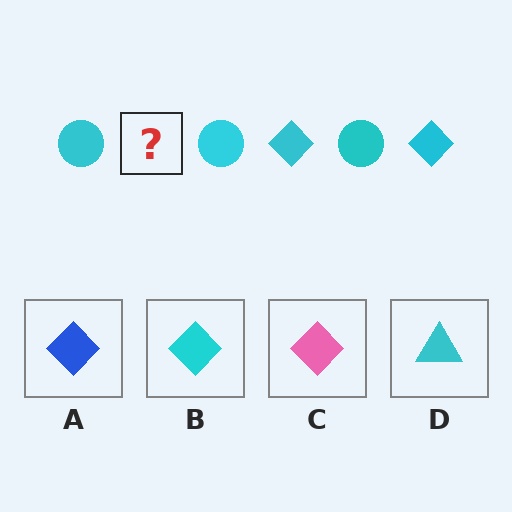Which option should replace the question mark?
Option B.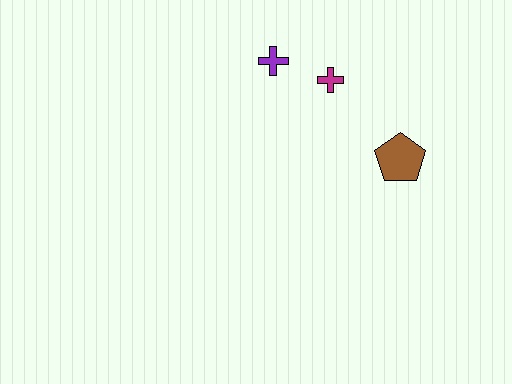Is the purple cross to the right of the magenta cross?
No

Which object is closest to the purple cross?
The magenta cross is closest to the purple cross.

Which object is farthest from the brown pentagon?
The purple cross is farthest from the brown pentagon.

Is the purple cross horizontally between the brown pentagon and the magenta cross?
No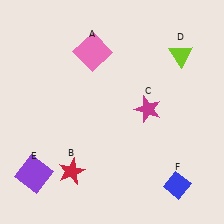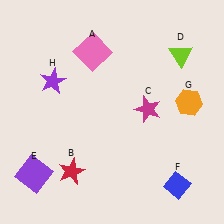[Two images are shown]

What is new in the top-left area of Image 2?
A purple star (H) was added in the top-left area of Image 2.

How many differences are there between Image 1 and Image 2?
There are 2 differences between the two images.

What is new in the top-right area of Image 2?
An orange hexagon (G) was added in the top-right area of Image 2.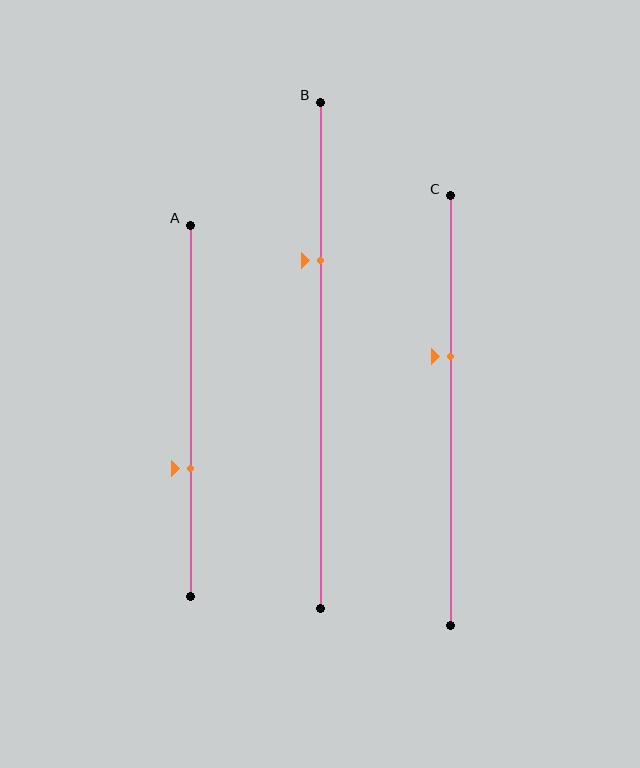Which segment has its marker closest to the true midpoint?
Segment C has its marker closest to the true midpoint.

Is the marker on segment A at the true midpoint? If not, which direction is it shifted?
No, the marker on segment A is shifted downward by about 16% of the segment length.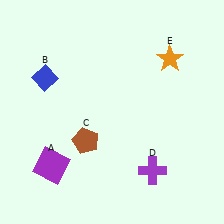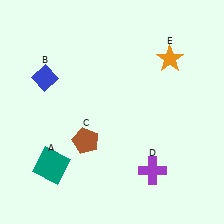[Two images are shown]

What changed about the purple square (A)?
In Image 1, A is purple. In Image 2, it changed to teal.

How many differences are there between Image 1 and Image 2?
There is 1 difference between the two images.